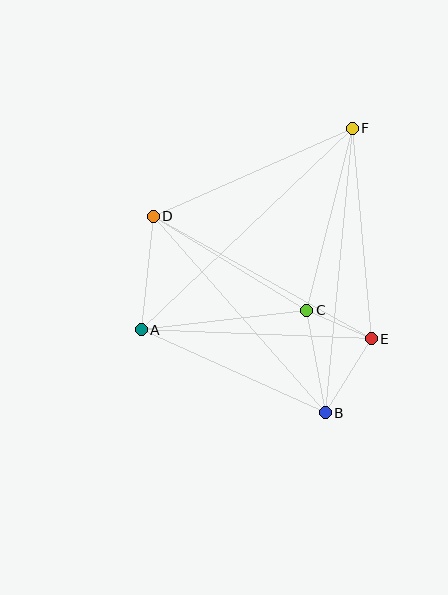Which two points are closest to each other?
Points C and E are closest to each other.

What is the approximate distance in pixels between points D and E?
The distance between D and E is approximately 250 pixels.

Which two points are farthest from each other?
Points A and F are farthest from each other.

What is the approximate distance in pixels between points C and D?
The distance between C and D is approximately 180 pixels.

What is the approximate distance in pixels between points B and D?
The distance between B and D is approximately 261 pixels.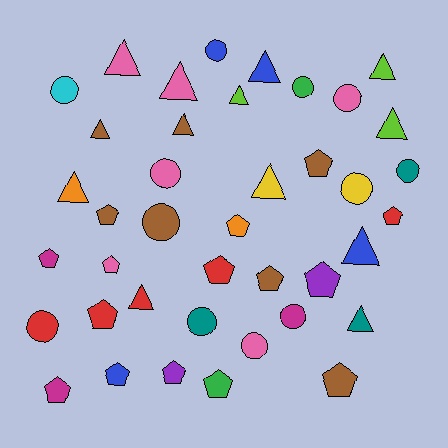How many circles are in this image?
There are 12 circles.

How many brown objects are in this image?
There are 7 brown objects.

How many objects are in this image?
There are 40 objects.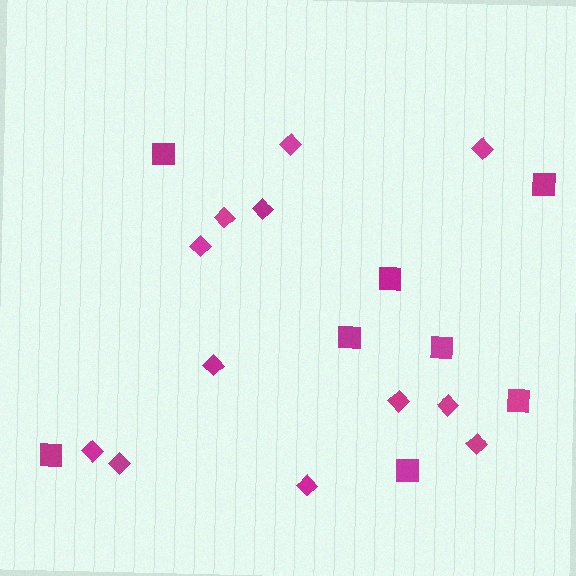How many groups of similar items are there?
There are 2 groups: one group of squares (8) and one group of diamonds (12).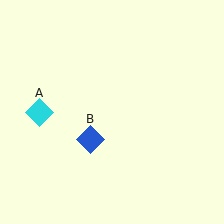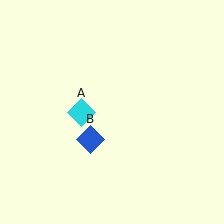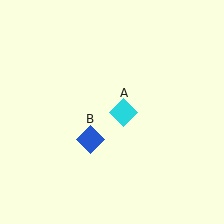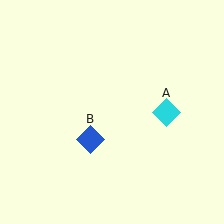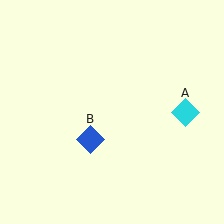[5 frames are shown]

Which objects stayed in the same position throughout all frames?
Blue diamond (object B) remained stationary.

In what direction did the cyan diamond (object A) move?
The cyan diamond (object A) moved right.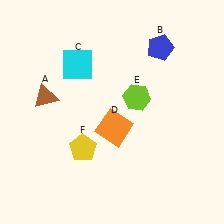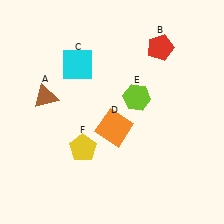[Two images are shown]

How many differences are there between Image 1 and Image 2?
There is 1 difference between the two images.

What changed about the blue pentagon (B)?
In Image 1, B is blue. In Image 2, it changed to red.